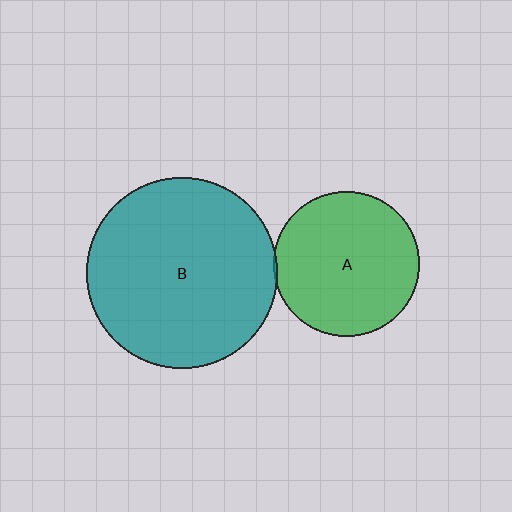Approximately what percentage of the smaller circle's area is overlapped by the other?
Approximately 5%.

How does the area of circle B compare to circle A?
Approximately 1.7 times.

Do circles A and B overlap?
Yes.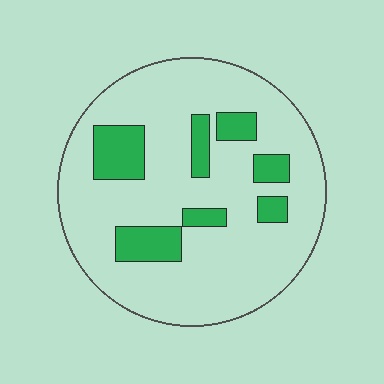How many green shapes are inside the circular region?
7.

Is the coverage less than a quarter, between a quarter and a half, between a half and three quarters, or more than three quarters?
Less than a quarter.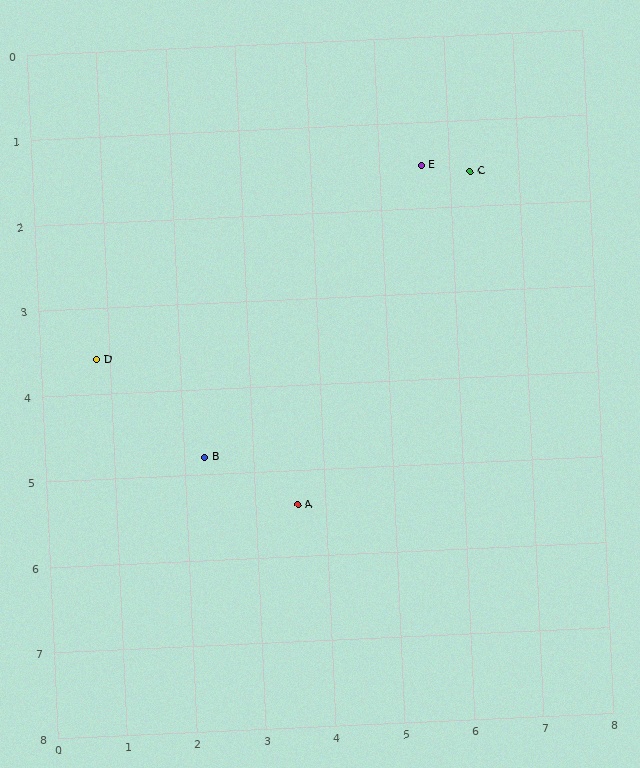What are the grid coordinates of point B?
Point B is at approximately (2.3, 4.8).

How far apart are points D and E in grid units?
Points D and E are about 5.2 grid units apart.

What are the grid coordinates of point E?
Point E is at approximately (5.6, 1.5).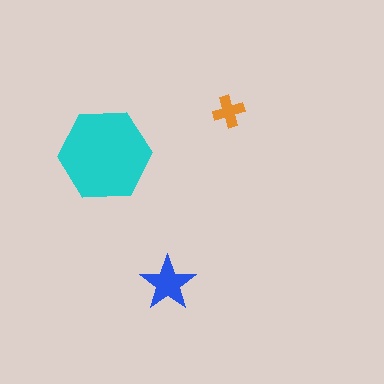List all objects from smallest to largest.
The orange cross, the blue star, the cyan hexagon.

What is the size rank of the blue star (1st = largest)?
2nd.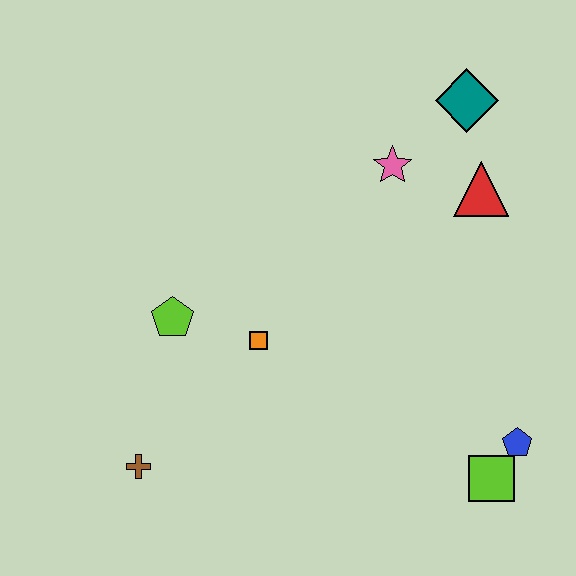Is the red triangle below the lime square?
No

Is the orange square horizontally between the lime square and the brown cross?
Yes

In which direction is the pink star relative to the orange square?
The pink star is above the orange square.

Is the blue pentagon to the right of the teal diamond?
Yes